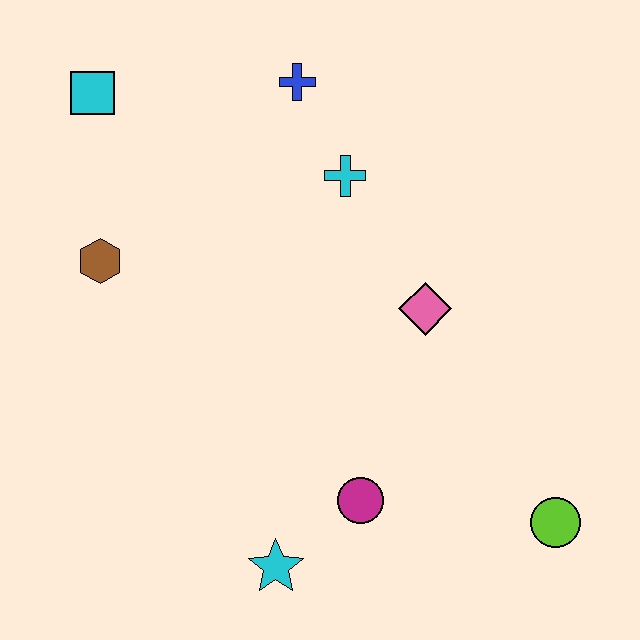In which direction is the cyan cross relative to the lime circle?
The cyan cross is above the lime circle.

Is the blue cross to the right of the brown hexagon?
Yes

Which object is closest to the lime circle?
The magenta circle is closest to the lime circle.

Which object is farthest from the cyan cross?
The lime circle is farthest from the cyan cross.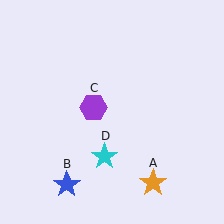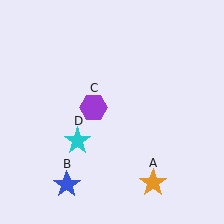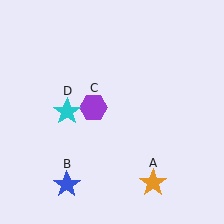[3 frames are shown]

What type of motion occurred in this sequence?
The cyan star (object D) rotated clockwise around the center of the scene.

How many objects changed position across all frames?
1 object changed position: cyan star (object D).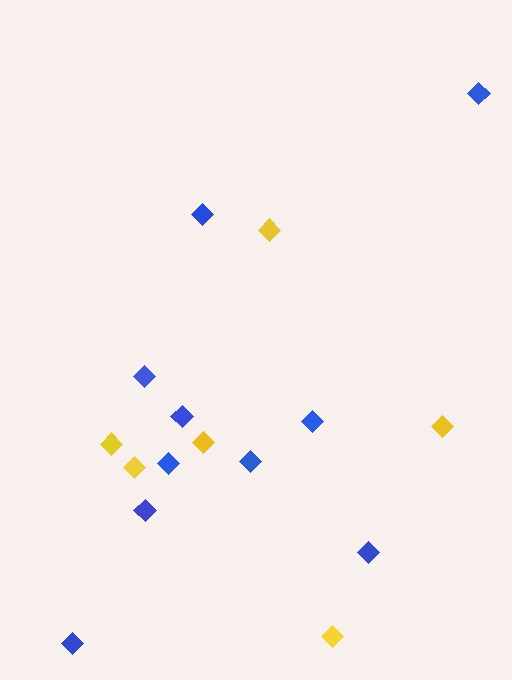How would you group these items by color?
There are 2 groups: one group of blue diamonds (10) and one group of yellow diamonds (6).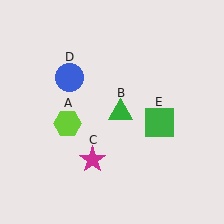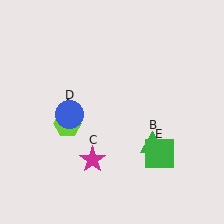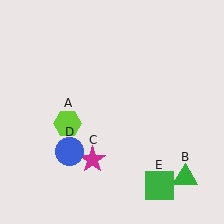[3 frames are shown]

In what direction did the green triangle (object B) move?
The green triangle (object B) moved down and to the right.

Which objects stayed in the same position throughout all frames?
Lime hexagon (object A) and magenta star (object C) remained stationary.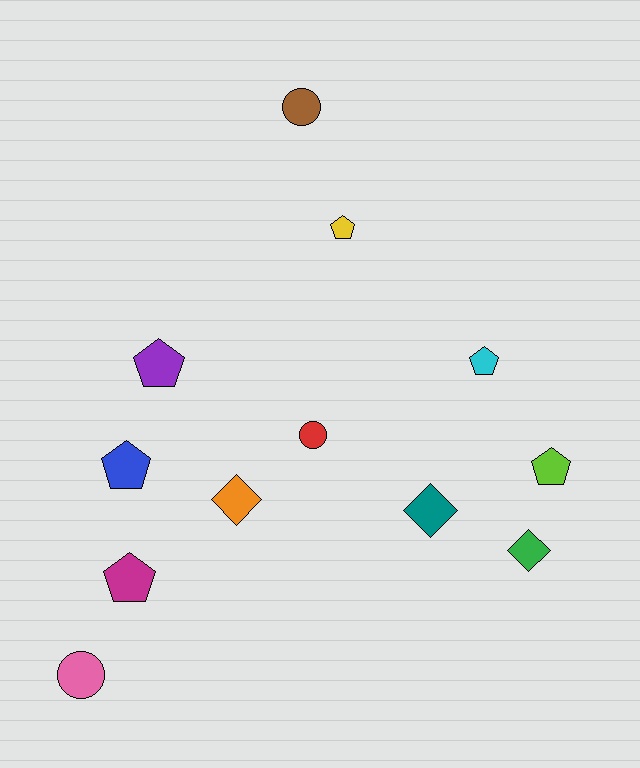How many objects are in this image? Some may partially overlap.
There are 12 objects.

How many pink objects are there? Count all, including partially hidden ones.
There is 1 pink object.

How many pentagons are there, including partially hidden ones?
There are 6 pentagons.